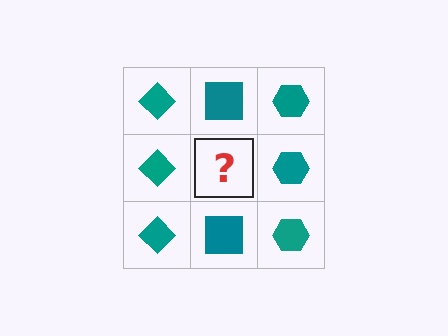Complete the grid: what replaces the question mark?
The question mark should be replaced with a teal square.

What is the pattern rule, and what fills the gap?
The rule is that each column has a consistent shape. The gap should be filled with a teal square.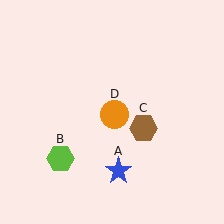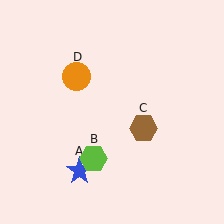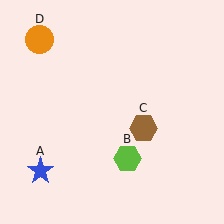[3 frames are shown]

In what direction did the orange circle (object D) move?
The orange circle (object D) moved up and to the left.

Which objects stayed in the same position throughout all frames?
Brown hexagon (object C) remained stationary.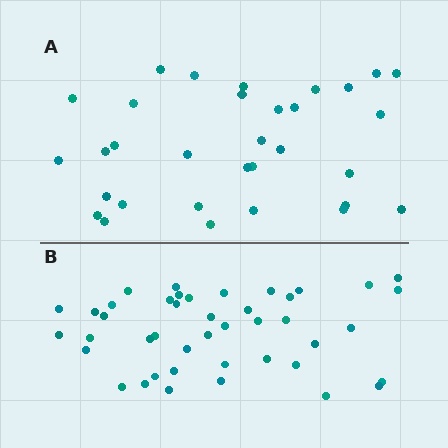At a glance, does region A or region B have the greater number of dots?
Region B (the bottom region) has more dots.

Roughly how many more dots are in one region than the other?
Region B has roughly 12 or so more dots than region A.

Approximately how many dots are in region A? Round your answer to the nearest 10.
About 30 dots. (The exact count is 32, which rounds to 30.)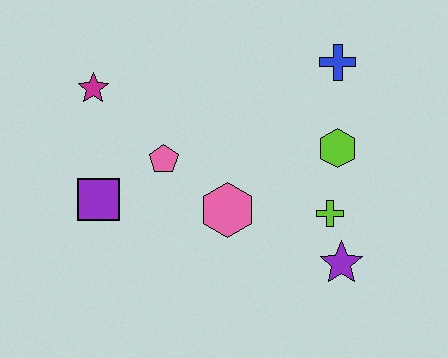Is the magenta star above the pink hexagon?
Yes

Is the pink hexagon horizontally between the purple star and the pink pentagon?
Yes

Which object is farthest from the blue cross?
The purple square is farthest from the blue cross.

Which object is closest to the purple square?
The pink pentagon is closest to the purple square.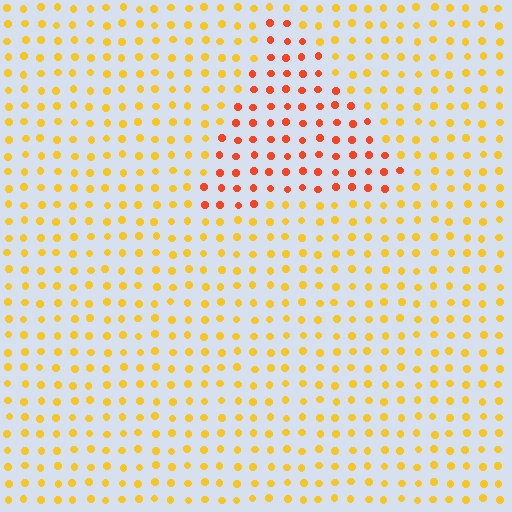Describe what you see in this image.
The image is filled with small yellow elements in a uniform arrangement. A triangle-shaped region is visible where the elements are tinted to a slightly different hue, forming a subtle color boundary.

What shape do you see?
I see a triangle.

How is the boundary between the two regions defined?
The boundary is defined purely by a slight shift in hue (about 38 degrees). Spacing, size, and orientation are identical on both sides.